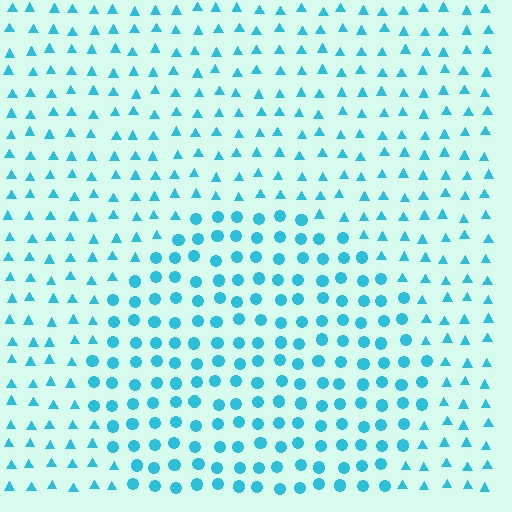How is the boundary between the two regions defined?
The boundary is defined by a change in element shape: circles inside vs. triangles outside. All elements share the same color and spacing.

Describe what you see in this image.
The image is filled with small cyan elements arranged in a uniform grid. A circle-shaped region contains circles, while the surrounding area contains triangles. The boundary is defined purely by the change in element shape.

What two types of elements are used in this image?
The image uses circles inside the circle region and triangles outside it.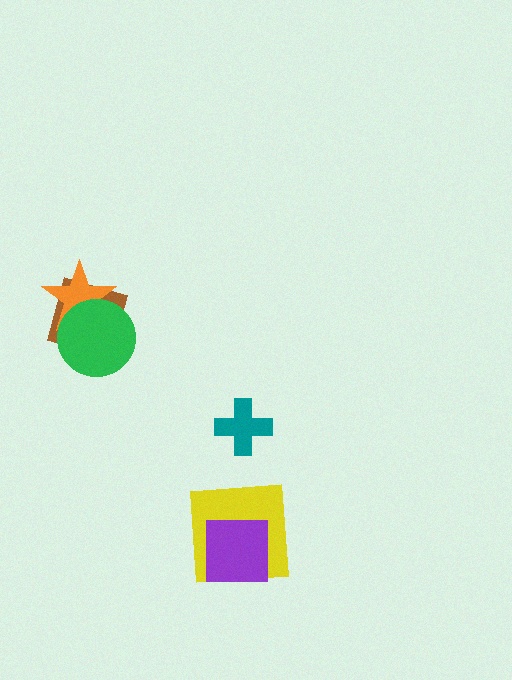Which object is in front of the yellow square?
The purple square is in front of the yellow square.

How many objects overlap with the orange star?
2 objects overlap with the orange star.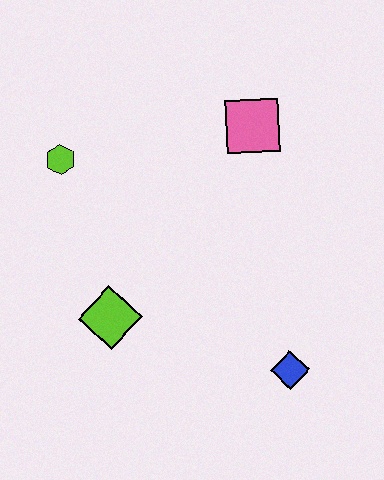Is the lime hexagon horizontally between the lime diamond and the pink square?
No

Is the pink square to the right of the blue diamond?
No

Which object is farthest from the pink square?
The blue diamond is farthest from the pink square.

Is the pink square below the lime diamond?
No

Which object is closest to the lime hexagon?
The lime diamond is closest to the lime hexagon.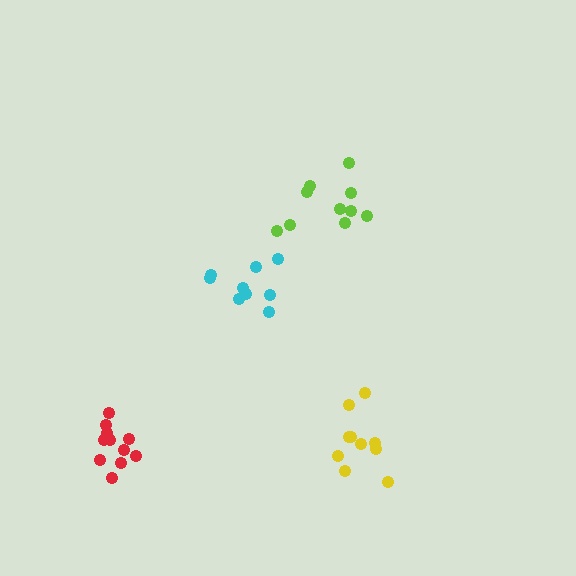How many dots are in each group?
Group 1: 9 dots, Group 2: 11 dots, Group 3: 10 dots, Group 4: 10 dots (40 total).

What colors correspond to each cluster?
The clusters are colored: cyan, red, lime, yellow.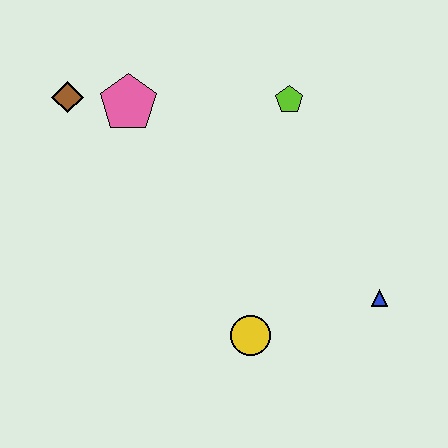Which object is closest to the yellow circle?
The blue triangle is closest to the yellow circle.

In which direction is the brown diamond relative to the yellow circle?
The brown diamond is above the yellow circle.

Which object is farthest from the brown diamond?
The blue triangle is farthest from the brown diamond.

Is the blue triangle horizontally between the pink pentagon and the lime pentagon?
No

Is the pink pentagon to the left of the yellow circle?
Yes